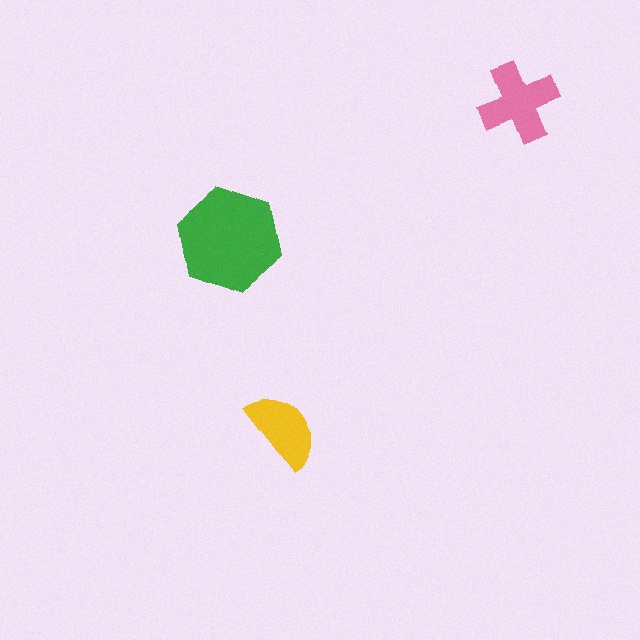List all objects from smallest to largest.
The yellow semicircle, the pink cross, the green hexagon.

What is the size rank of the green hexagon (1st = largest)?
1st.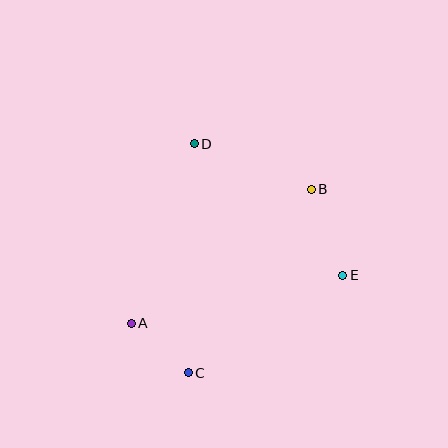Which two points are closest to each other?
Points A and C are closest to each other.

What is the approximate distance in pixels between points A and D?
The distance between A and D is approximately 190 pixels.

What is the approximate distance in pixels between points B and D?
The distance between B and D is approximately 126 pixels.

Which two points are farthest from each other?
Points C and D are farthest from each other.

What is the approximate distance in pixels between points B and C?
The distance between B and C is approximately 221 pixels.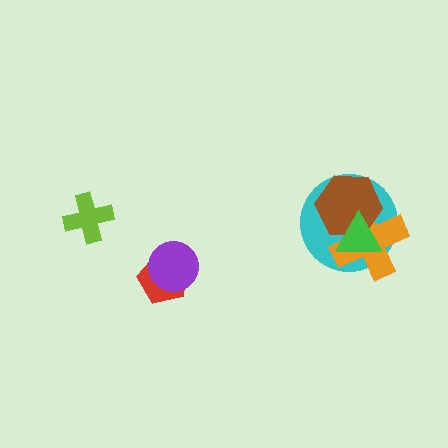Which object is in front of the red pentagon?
The purple circle is in front of the red pentagon.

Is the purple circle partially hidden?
No, no other shape covers it.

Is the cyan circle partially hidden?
Yes, it is partially covered by another shape.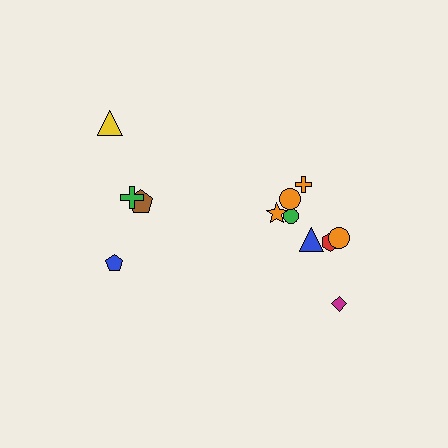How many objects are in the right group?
There are 8 objects.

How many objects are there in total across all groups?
There are 12 objects.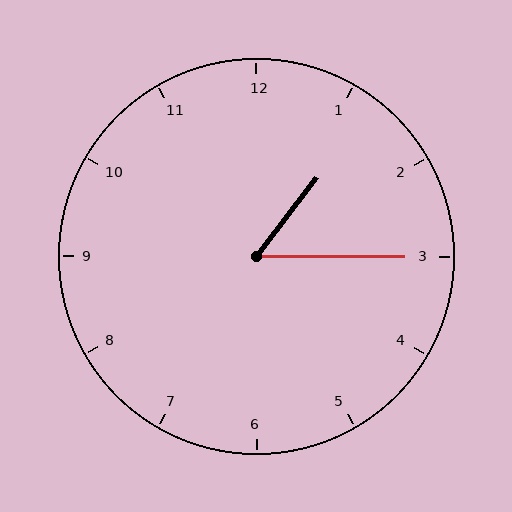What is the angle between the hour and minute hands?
Approximately 52 degrees.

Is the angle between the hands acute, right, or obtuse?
It is acute.